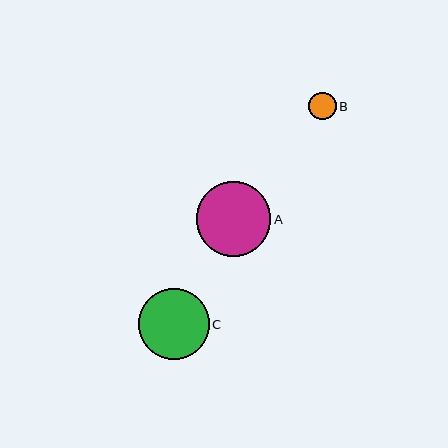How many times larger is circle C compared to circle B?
Circle C is approximately 2.6 times the size of circle B.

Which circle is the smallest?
Circle B is the smallest with a size of approximately 28 pixels.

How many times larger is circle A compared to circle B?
Circle A is approximately 2.7 times the size of circle B.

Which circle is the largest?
Circle A is the largest with a size of approximately 74 pixels.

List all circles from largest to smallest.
From largest to smallest: A, C, B.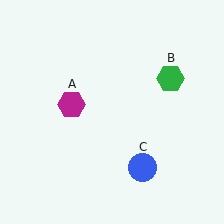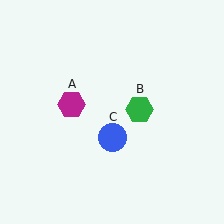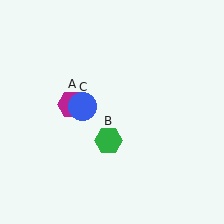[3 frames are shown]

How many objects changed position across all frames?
2 objects changed position: green hexagon (object B), blue circle (object C).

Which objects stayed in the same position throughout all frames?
Magenta hexagon (object A) remained stationary.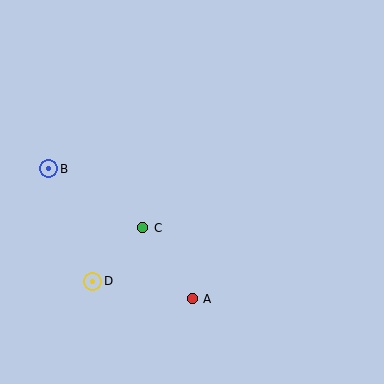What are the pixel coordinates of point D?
Point D is at (93, 281).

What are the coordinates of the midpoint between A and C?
The midpoint between A and C is at (167, 263).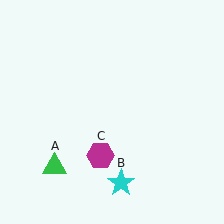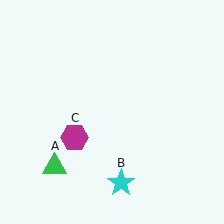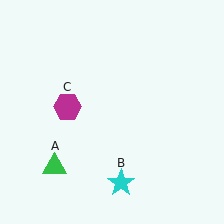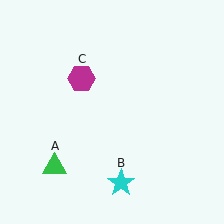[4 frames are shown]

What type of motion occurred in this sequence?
The magenta hexagon (object C) rotated clockwise around the center of the scene.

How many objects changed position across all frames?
1 object changed position: magenta hexagon (object C).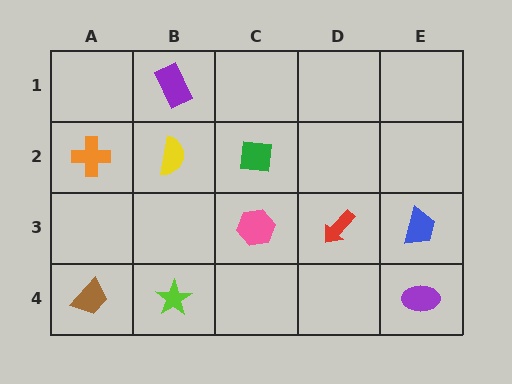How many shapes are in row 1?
1 shape.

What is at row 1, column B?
A purple rectangle.